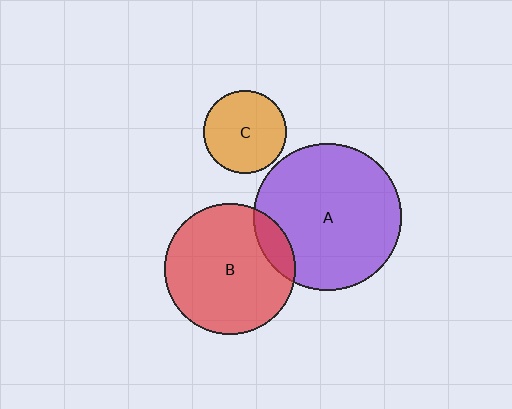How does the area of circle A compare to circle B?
Approximately 1.3 times.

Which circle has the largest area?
Circle A (purple).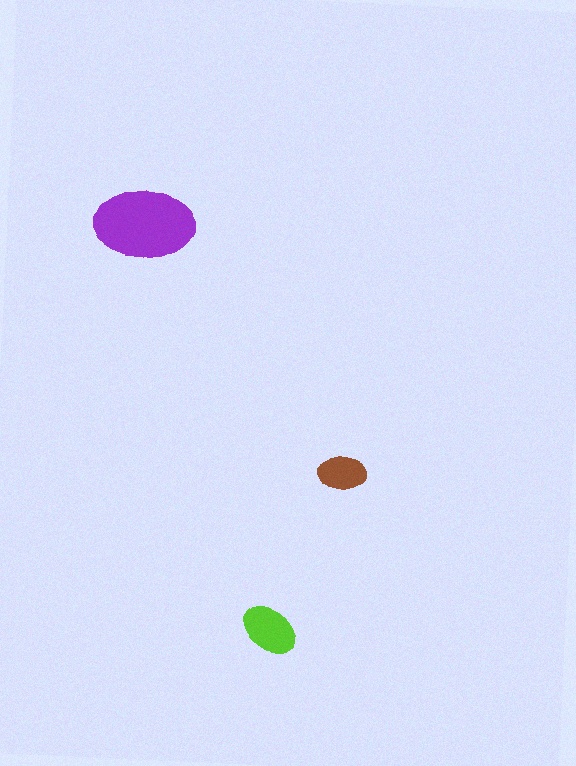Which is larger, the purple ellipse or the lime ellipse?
The purple one.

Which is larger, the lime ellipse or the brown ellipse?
The lime one.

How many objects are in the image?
There are 3 objects in the image.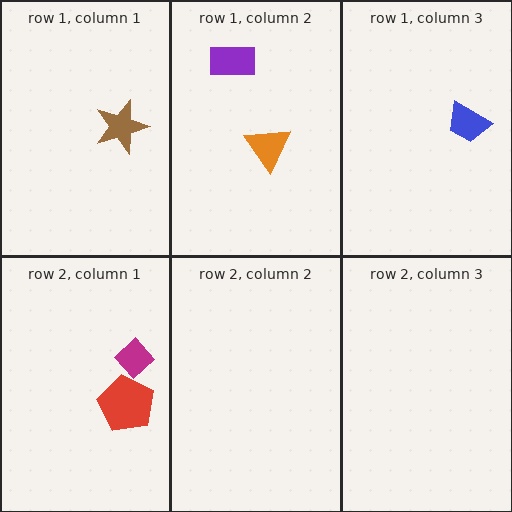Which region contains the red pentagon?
The row 2, column 1 region.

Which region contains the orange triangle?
The row 1, column 2 region.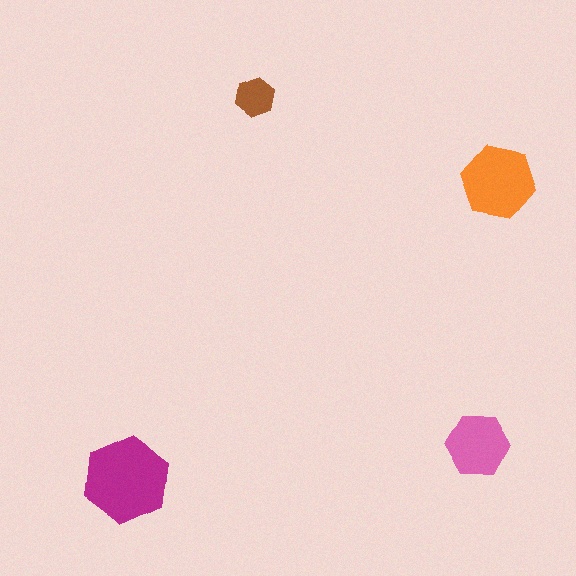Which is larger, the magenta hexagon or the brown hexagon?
The magenta one.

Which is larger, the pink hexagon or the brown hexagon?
The pink one.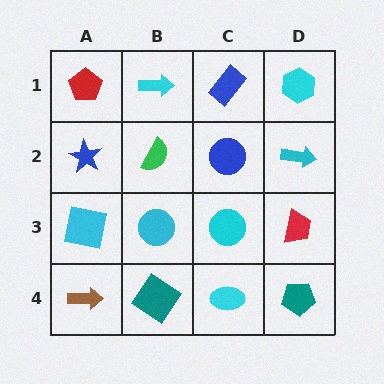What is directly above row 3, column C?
A blue circle.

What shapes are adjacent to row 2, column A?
A red pentagon (row 1, column A), a cyan square (row 3, column A), a green semicircle (row 2, column B).